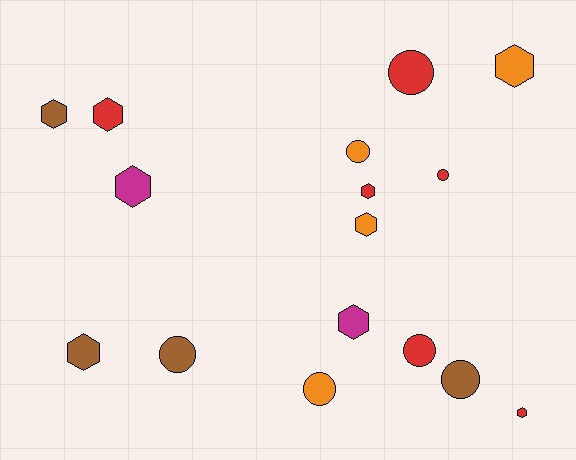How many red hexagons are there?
There are 3 red hexagons.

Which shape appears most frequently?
Hexagon, with 9 objects.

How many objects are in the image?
There are 16 objects.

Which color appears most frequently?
Red, with 6 objects.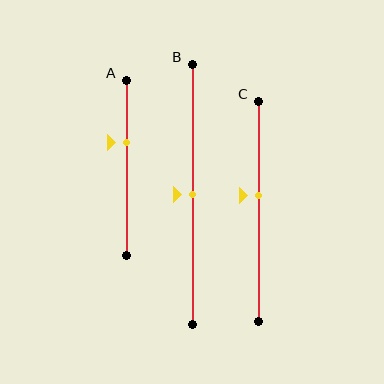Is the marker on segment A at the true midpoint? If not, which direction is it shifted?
No, the marker on segment A is shifted upward by about 14% of the segment length.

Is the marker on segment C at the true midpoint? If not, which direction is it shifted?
No, the marker on segment C is shifted upward by about 7% of the segment length.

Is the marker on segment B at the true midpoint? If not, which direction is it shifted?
Yes, the marker on segment B is at the true midpoint.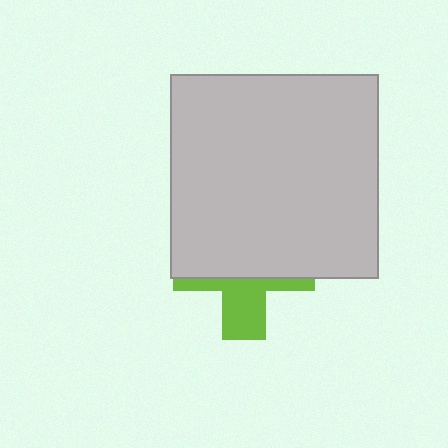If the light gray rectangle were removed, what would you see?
You would see the complete lime cross.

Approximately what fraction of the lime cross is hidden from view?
Roughly 64% of the lime cross is hidden behind the light gray rectangle.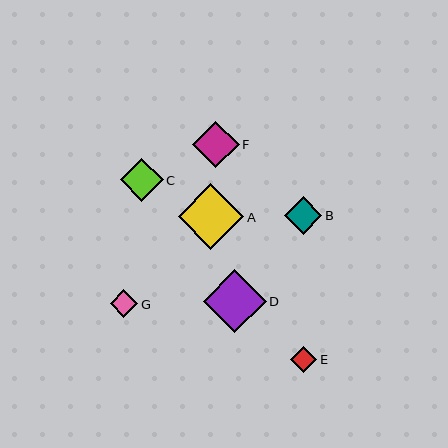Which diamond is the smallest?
Diamond E is the smallest with a size of approximately 26 pixels.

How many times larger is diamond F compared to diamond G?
Diamond F is approximately 1.7 times the size of diamond G.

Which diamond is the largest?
Diamond A is the largest with a size of approximately 66 pixels.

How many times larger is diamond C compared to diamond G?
Diamond C is approximately 1.6 times the size of diamond G.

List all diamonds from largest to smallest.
From largest to smallest: A, D, F, C, B, G, E.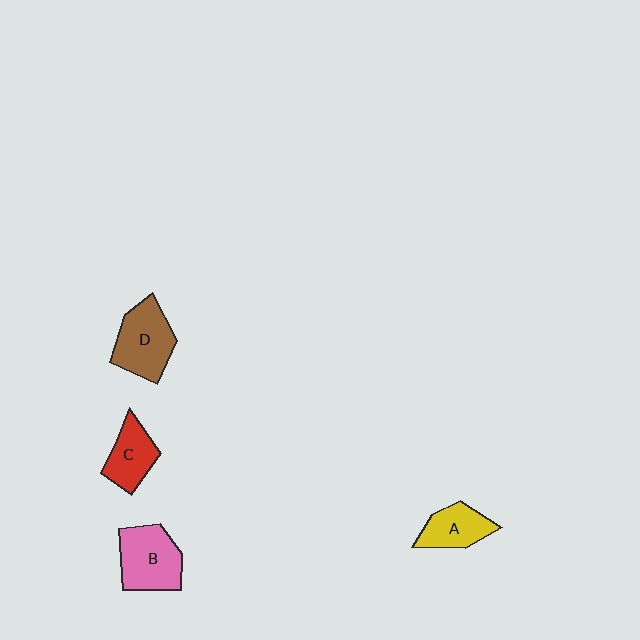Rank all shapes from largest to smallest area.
From largest to smallest: D (brown), B (pink), C (red), A (yellow).